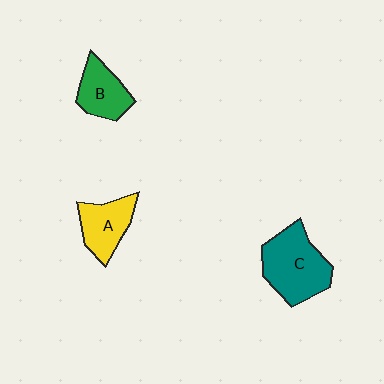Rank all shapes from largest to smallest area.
From largest to smallest: C (teal), A (yellow), B (green).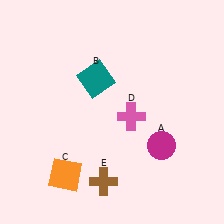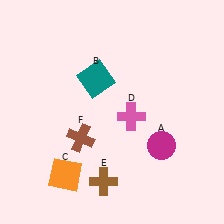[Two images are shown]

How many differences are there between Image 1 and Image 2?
There is 1 difference between the two images.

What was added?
A brown cross (F) was added in Image 2.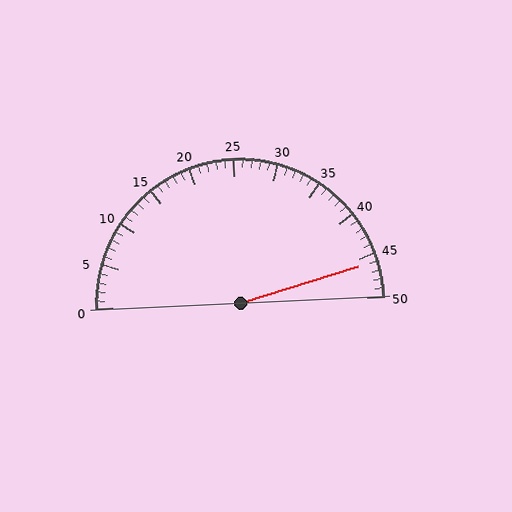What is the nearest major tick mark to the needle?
The nearest major tick mark is 45.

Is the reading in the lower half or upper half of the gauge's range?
The reading is in the upper half of the range (0 to 50).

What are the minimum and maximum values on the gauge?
The gauge ranges from 0 to 50.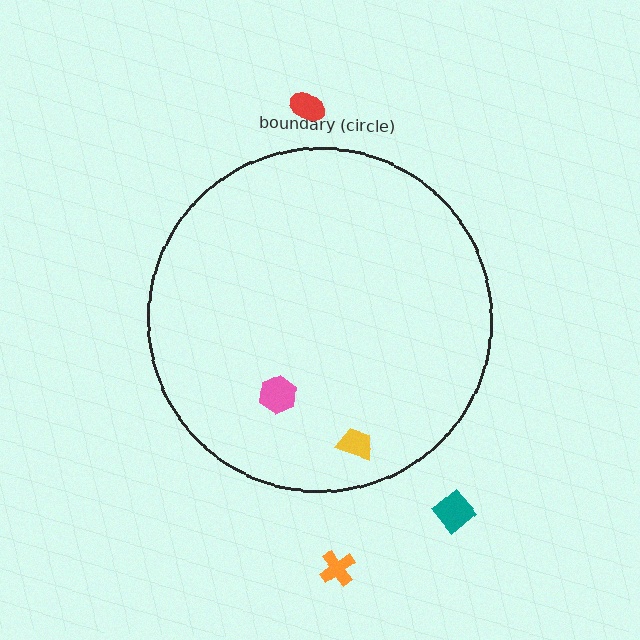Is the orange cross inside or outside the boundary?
Outside.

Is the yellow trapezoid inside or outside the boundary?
Inside.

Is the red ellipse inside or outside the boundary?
Outside.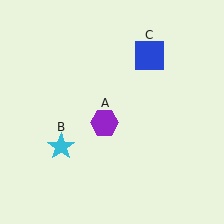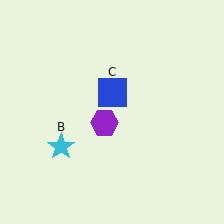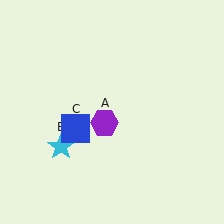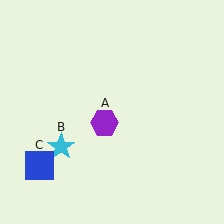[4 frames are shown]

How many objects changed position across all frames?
1 object changed position: blue square (object C).